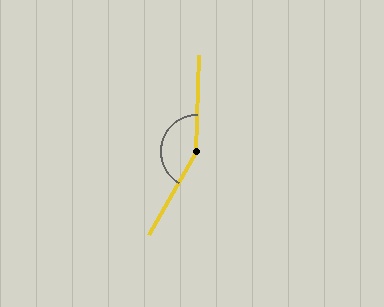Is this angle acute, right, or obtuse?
It is obtuse.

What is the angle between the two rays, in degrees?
Approximately 152 degrees.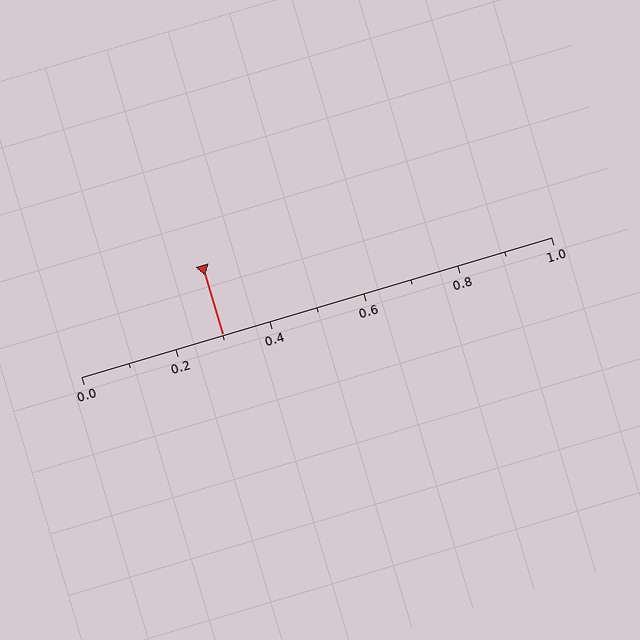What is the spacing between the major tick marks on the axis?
The major ticks are spaced 0.2 apart.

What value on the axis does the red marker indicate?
The marker indicates approximately 0.3.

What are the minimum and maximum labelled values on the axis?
The axis runs from 0.0 to 1.0.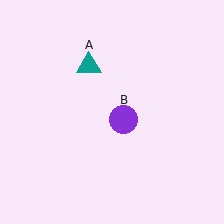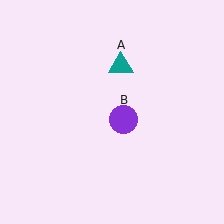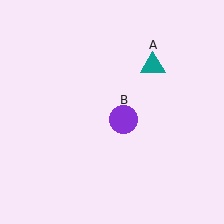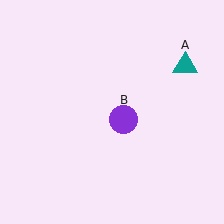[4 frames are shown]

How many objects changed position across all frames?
1 object changed position: teal triangle (object A).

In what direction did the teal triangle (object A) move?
The teal triangle (object A) moved right.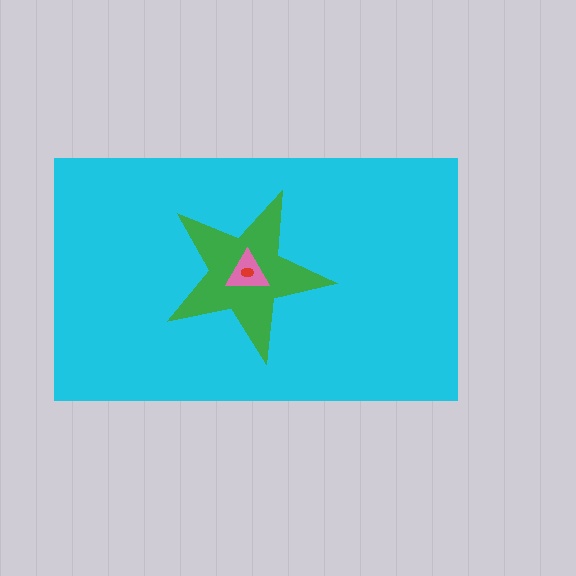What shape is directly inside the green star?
The pink triangle.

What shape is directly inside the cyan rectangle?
The green star.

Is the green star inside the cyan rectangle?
Yes.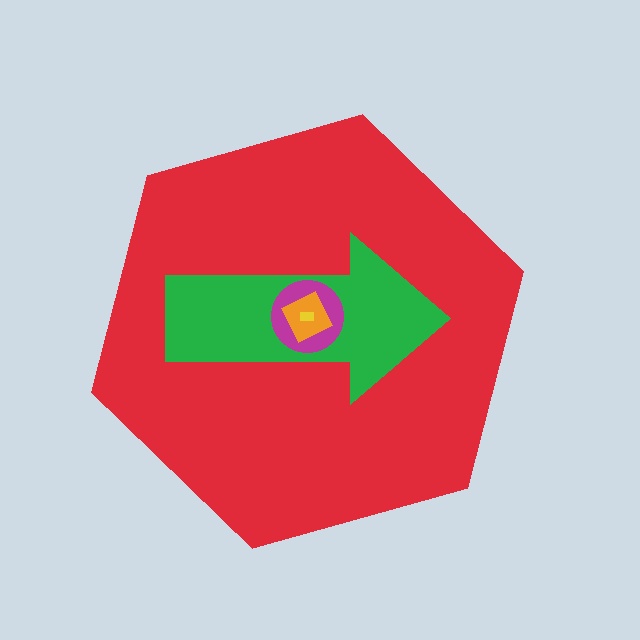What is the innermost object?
The yellow rectangle.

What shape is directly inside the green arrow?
The magenta circle.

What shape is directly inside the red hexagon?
The green arrow.